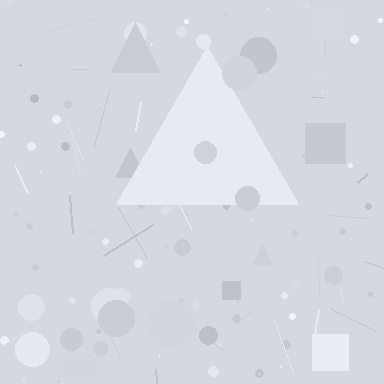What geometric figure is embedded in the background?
A triangle is embedded in the background.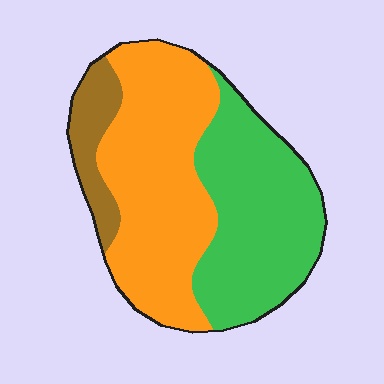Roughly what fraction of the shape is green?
Green covers about 40% of the shape.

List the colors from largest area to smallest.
From largest to smallest: orange, green, brown.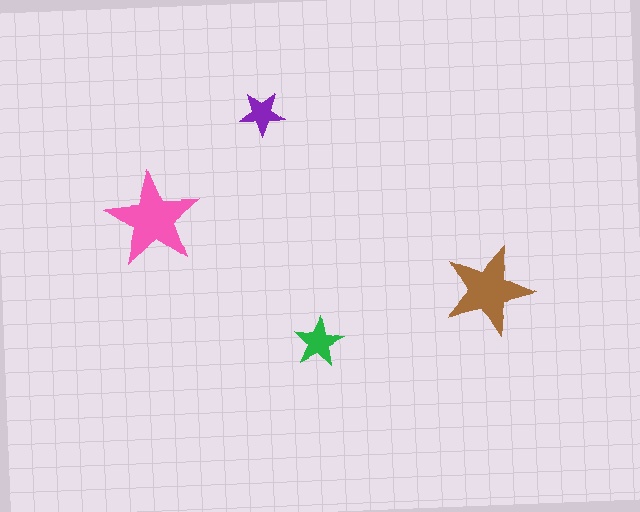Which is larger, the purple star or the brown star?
The brown one.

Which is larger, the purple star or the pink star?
The pink one.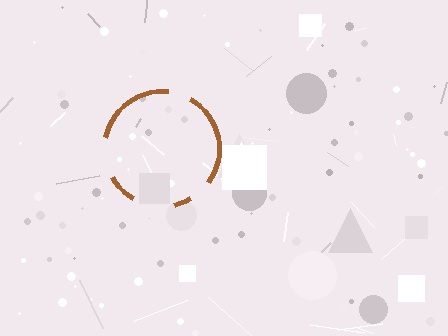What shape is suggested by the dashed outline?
The dashed outline suggests a circle.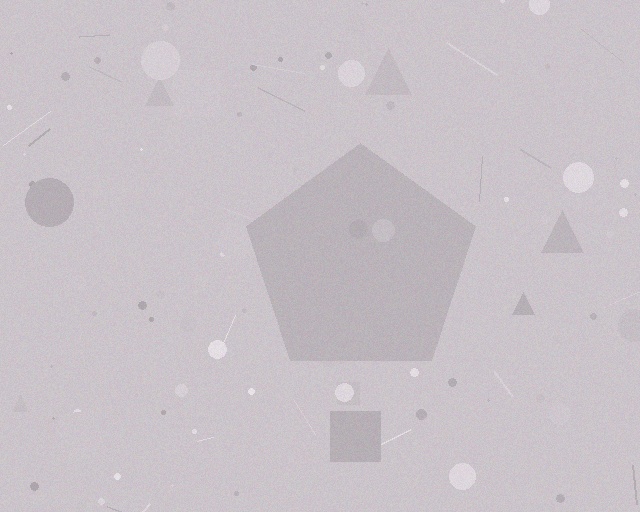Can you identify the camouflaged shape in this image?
The camouflaged shape is a pentagon.